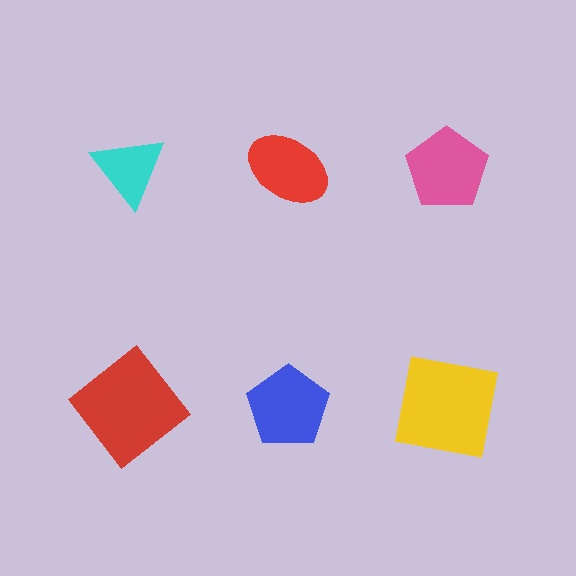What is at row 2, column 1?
A red diamond.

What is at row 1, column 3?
A pink pentagon.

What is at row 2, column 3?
A yellow square.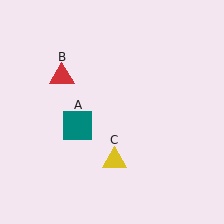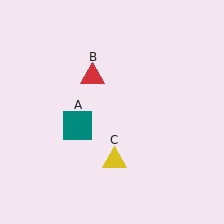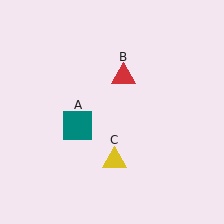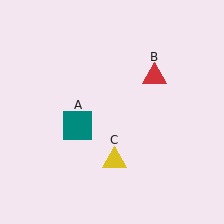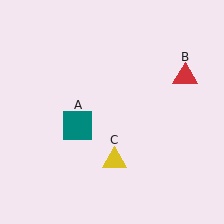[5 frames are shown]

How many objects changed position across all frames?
1 object changed position: red triangle (object B).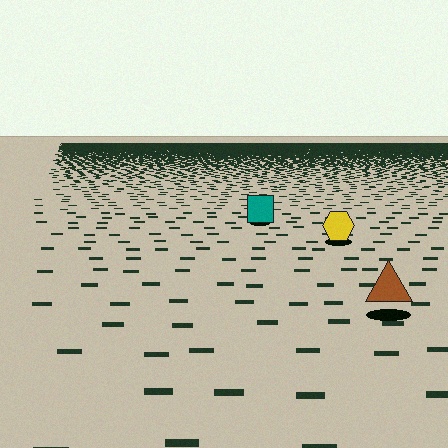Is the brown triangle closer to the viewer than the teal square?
Yes. The brown triangle is closer — you can tell from the texture gradient: the ground texture is coarser near it.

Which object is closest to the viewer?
The brown triangle is closest. The texture marks near it are larger and more spread out.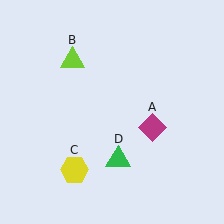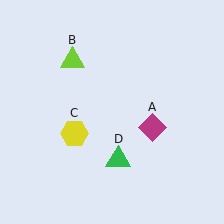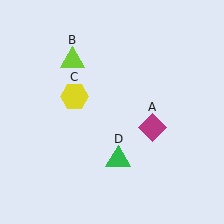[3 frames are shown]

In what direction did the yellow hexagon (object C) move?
The yellow hexagon (object C) moved up.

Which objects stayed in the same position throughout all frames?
Magenta diamond (object A) and lime triangle (object B) and green triangle (object D) remained stationary.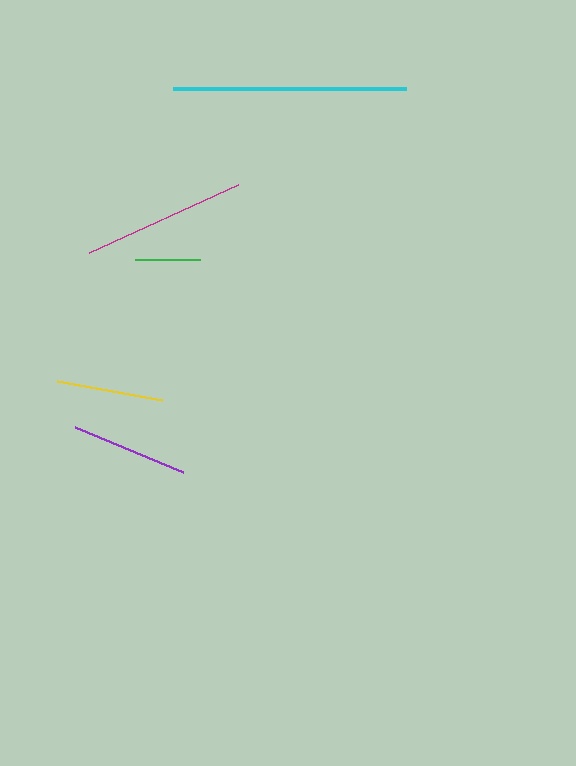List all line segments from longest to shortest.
From longest to shortest: cyan, magenta, purple, yellow, green.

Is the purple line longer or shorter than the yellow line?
The purple line is longer than the yellow line.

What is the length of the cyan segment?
The cyan segment is approximately 233 pixels long.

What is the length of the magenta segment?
The magenta segment is approximately 164 pixels long.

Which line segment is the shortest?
The green line is the shortest at approximately 65 pixels.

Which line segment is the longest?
The cyan line is the longest at approximately 233 pixels.